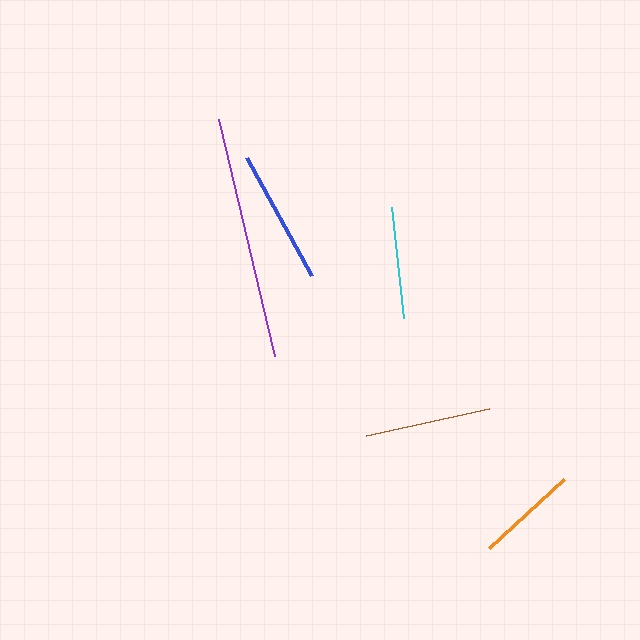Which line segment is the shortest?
The orange line is the shortest at approximately 102 pixels.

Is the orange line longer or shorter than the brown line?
The brown line is longer than the orange line.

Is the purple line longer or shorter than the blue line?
The purple line is longer than the blue line.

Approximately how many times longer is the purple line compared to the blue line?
The purple line is approximately 1.8 times the length of the blue line.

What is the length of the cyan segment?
The cyan segment is approximately 112 pixels long.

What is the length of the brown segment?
The brown segment is approximately 126 pixels long.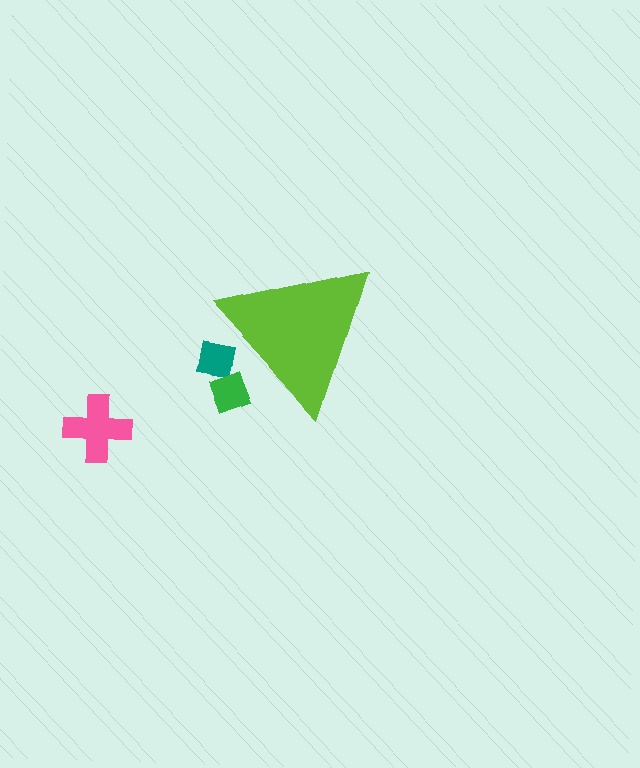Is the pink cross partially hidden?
No, the pink cross is fully visible.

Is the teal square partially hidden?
Yes, the teal square is partially hidden behind the lime triangle.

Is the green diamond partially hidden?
Yes, the green diamond is partially hidden behind the lime triangle.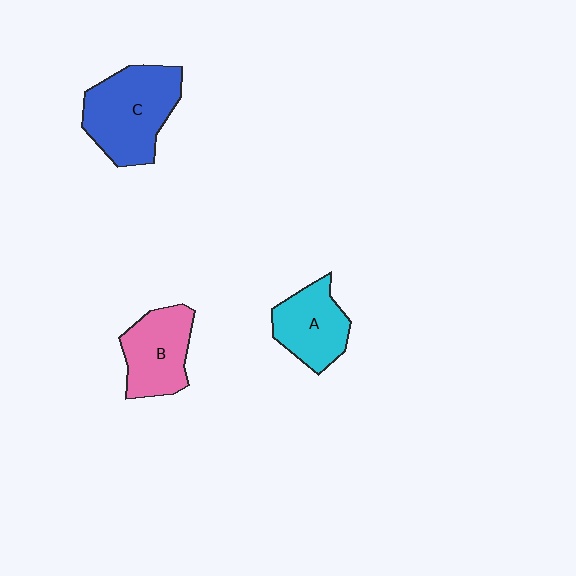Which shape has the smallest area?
Shape A (cyan).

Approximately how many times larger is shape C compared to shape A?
Approximately 1.5 times.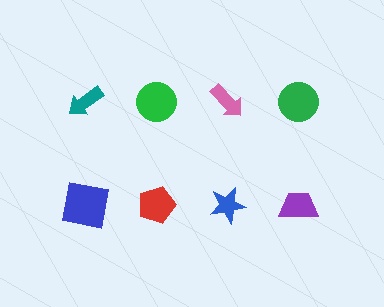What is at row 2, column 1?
A blue square.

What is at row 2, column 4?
A purple trapezoid.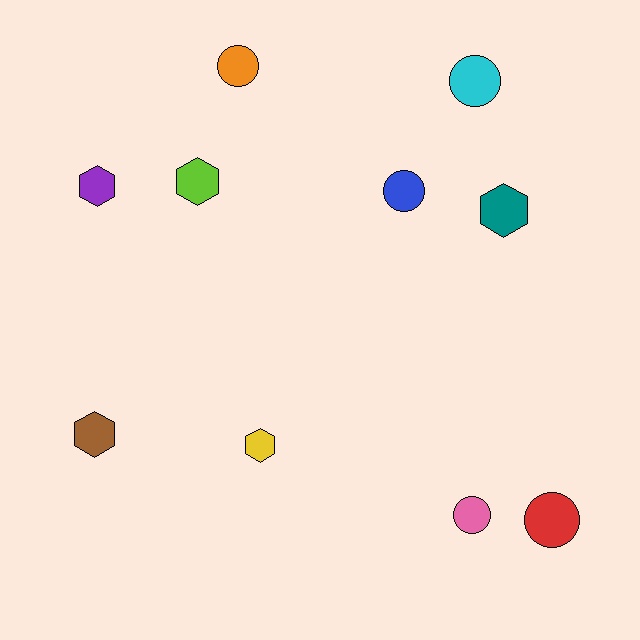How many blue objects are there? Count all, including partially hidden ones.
There is 1 blue object.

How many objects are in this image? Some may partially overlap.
There are 10 objects.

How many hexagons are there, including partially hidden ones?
There are 5 hexagons.